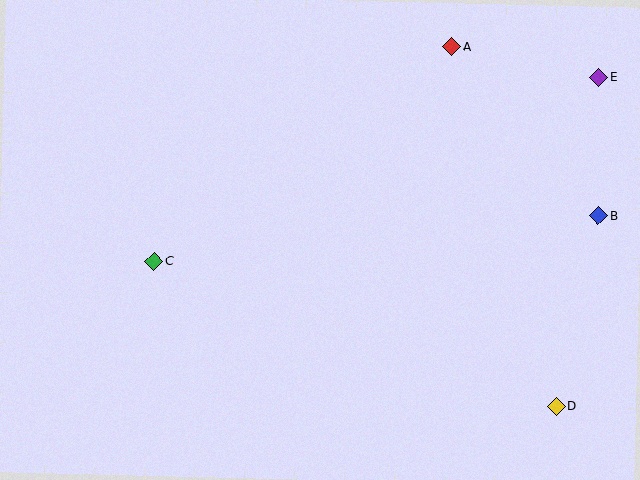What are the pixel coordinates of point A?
Point A is at (452, 47).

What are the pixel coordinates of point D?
Point D is at (556, 406).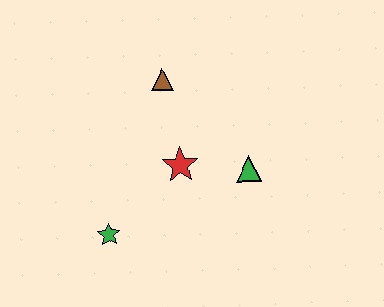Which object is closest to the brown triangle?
The red star is closest to the brown triangle.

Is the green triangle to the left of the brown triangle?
No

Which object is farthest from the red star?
The green star is farthest from the red star.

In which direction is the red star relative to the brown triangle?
The red star is below the brown triangle.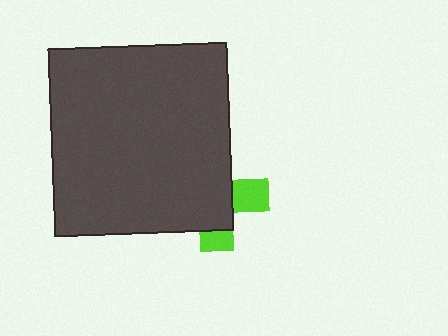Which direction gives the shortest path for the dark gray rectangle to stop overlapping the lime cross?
Moving left gives the shortest separation.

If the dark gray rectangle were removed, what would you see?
You would see the complete lime cross.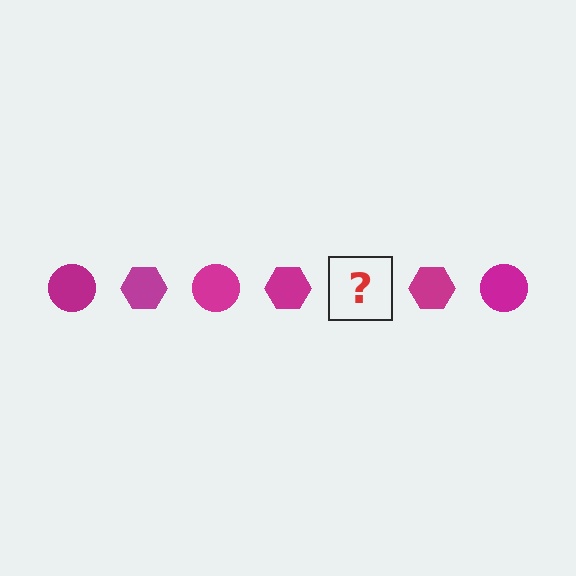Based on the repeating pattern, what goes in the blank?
The blank should be a magenta circle.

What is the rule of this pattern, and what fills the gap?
The rule is that the pattern cycles through circle, hexagon shapes in magenta. The gap should be filled with a magenta circle.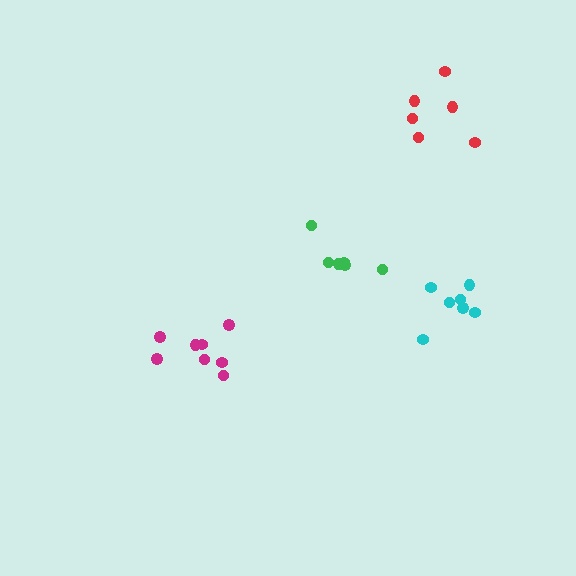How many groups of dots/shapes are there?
There are 4 groups.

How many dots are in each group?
Group 1: 6 dots, Group 2: 8 dots, Group 3: 7 dots, Group 4: 6 dots (27 total).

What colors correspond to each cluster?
The clusters are colored: green, magenta, cyan, red.